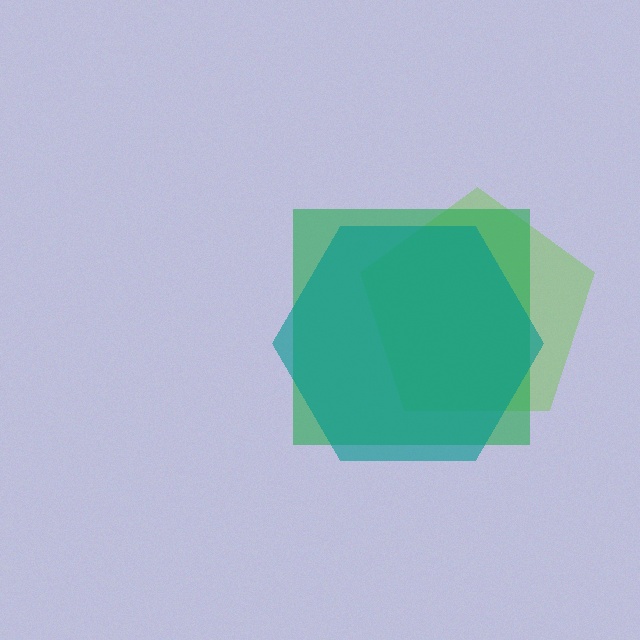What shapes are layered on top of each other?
The layered shapes are: a lime pentagon, a green square, a teal hexagon.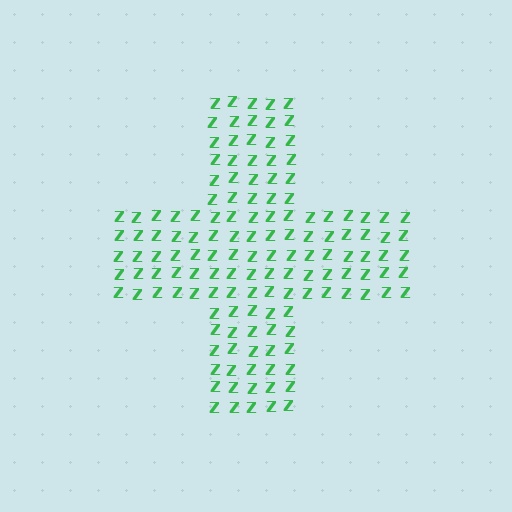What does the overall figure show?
The overall figure shows a cross.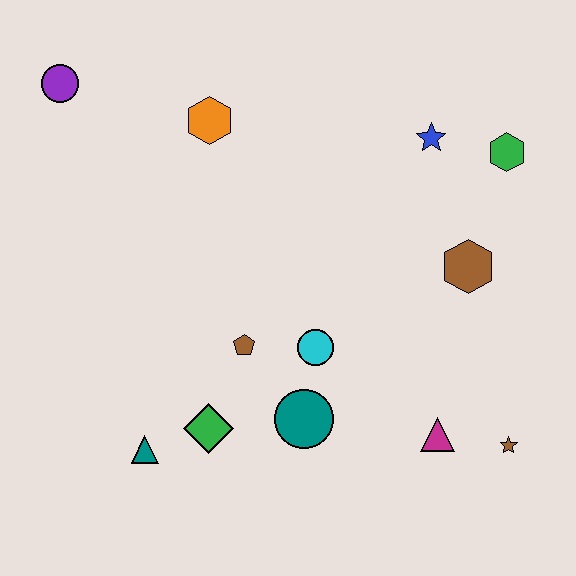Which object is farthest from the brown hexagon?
The purple circle is farthest from the brown hexagon.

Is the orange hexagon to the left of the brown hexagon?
Yes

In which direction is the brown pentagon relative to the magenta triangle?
The brown pentagon is to the left of the magenta triangle.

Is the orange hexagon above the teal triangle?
Yes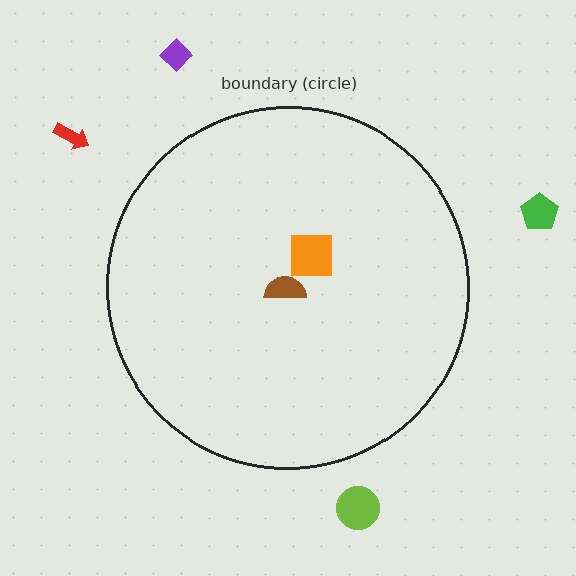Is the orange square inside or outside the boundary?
Inside.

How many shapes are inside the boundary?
2 inside, 4 outside.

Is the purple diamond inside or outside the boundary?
Outside.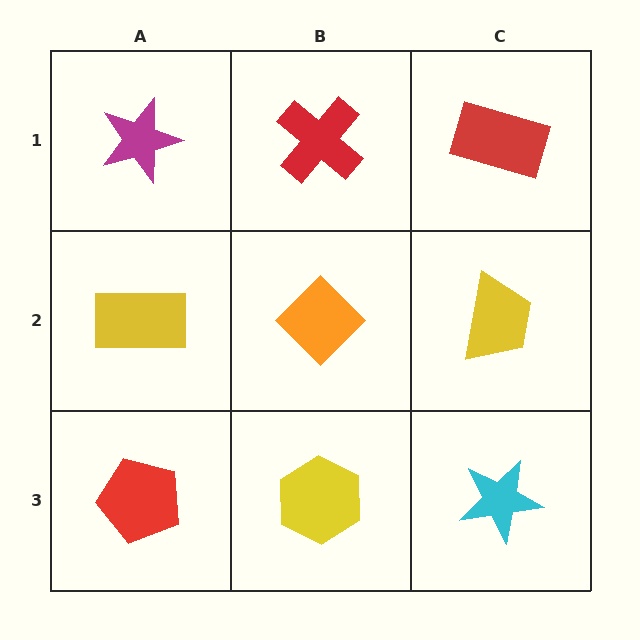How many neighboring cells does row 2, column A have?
3.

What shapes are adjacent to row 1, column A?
A yellow rectangle (row 2, column A), a red cross (row 1, column B).